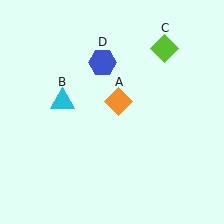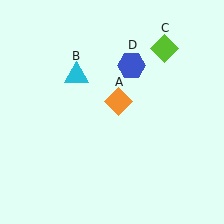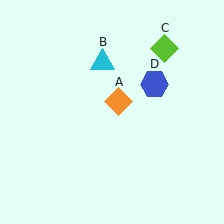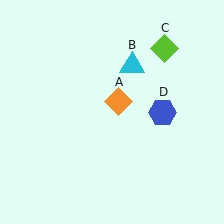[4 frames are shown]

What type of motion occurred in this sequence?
The cyan triangle (object B), blue hexagon (object D) rotated clockwise around the center of the scene.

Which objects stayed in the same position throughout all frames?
Orange diamond (object A) and lime diamond (object C) remained stationary.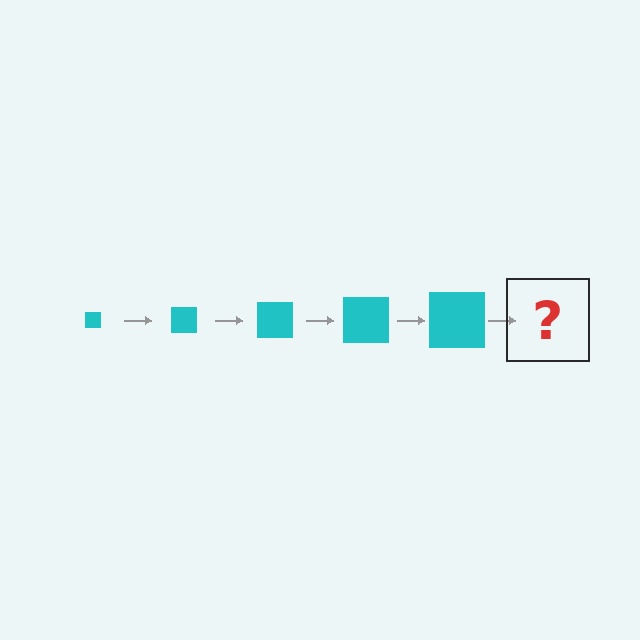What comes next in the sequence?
The next element should be a cyan square, larger than the previous one.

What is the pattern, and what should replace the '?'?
The pattern is that the square gets progressively larger each step. The '?' should be a cyan square, larger than the previous one.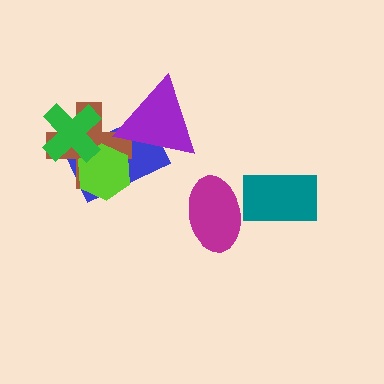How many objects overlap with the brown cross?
4 objects overlap with the brown cross.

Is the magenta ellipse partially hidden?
Yes, it is partially covered by another shape.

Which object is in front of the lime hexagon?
The green cross is in front of the lime hexagon.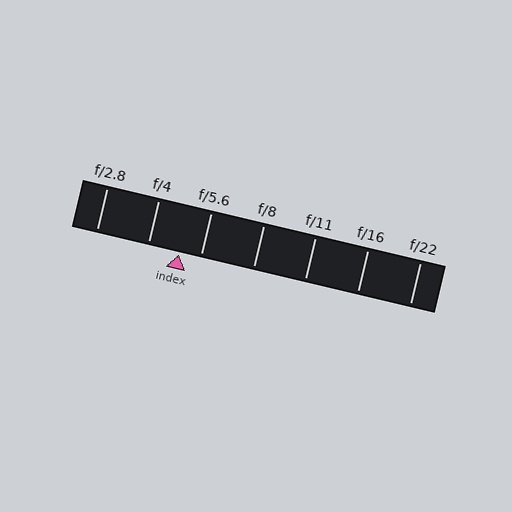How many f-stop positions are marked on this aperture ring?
There are 7 f-stop positions marked.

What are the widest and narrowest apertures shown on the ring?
The widest aperture shown is f/2.8 and the narrowest is f/22.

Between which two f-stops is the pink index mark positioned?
The index mark is between f/4 and f/5.6.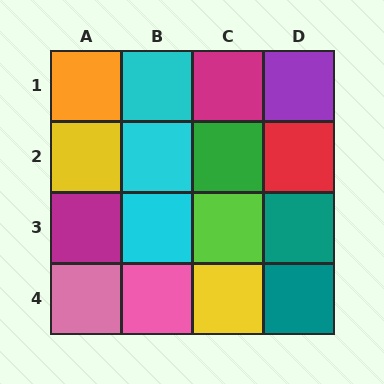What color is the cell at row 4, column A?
Pink.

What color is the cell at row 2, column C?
Green.